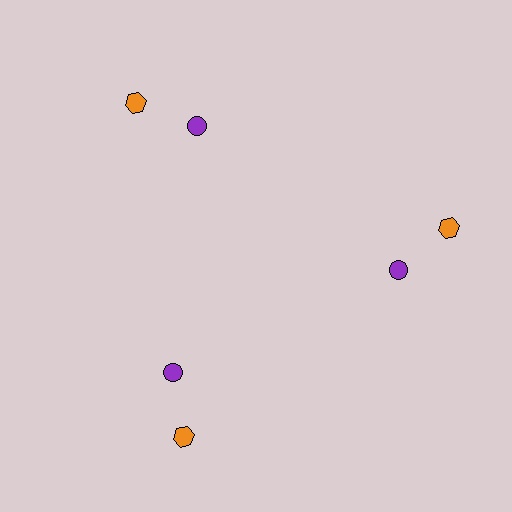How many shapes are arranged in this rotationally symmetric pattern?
There are 6 shapes, arranged in 3 groups of 2.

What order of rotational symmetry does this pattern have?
This pattern has 3-fold rotational symmetry.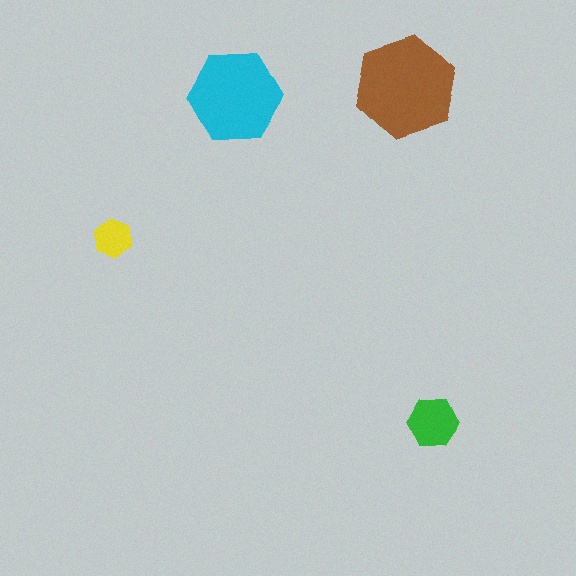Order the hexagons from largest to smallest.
the brown one, the cyan one, the green one, the yellow one.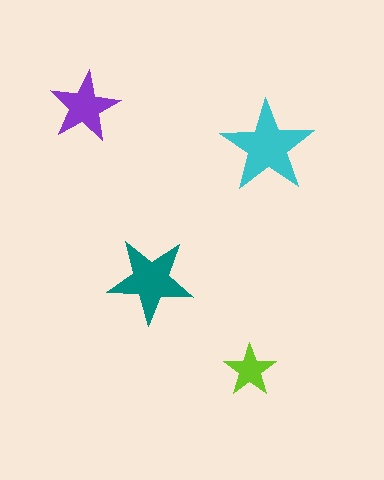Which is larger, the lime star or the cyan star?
The cyan one.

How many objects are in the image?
There are 4 objects in the image.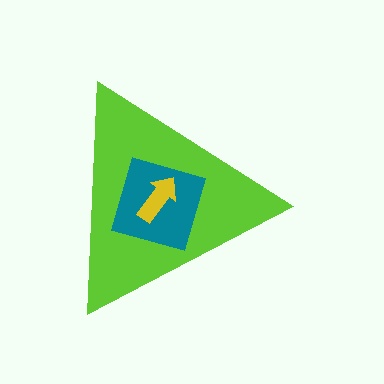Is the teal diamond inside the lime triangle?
Yes.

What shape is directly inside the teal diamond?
The yellow arrow.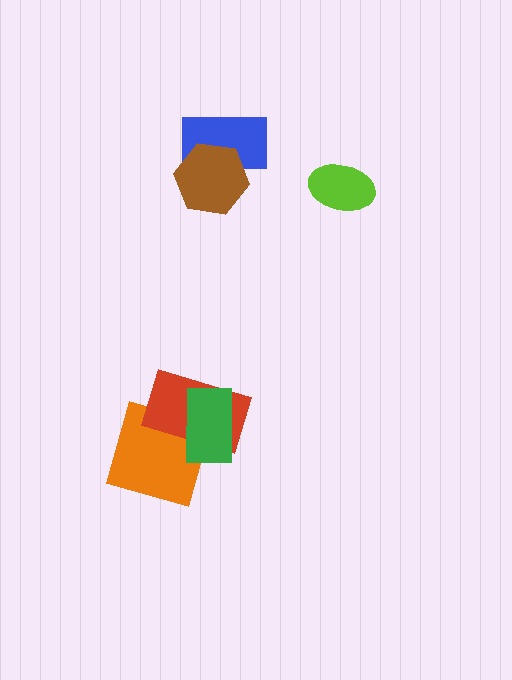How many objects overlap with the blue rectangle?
1 object overlaps with the blue rectangle.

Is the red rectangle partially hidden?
Yes, it is partially covered by another shape.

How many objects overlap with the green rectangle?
2 objects overlap with the green rectangle.